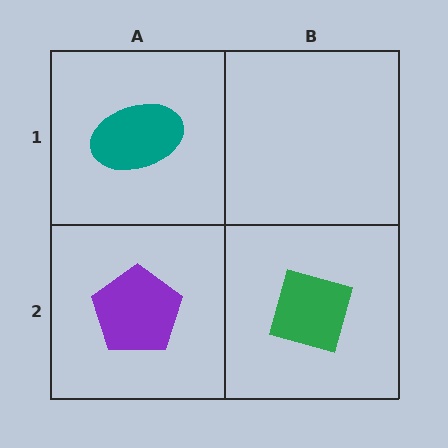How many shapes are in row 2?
2 shapes.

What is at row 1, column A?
A teal ellipse.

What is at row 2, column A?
A purple pentagon.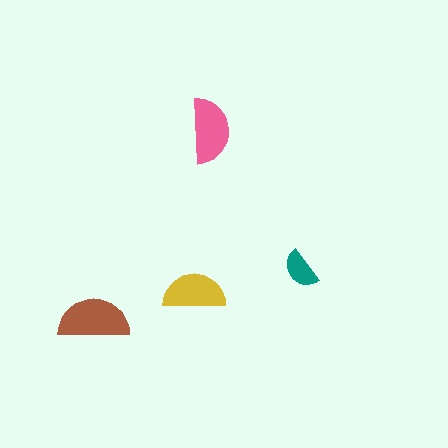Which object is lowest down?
The brown semicircle is bottommost.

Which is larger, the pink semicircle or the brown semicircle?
The brown one.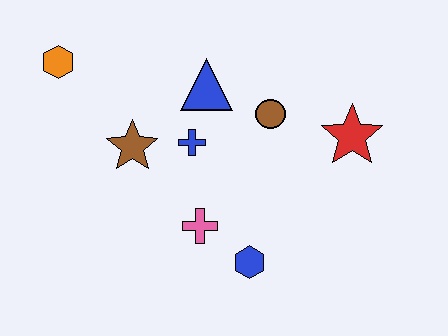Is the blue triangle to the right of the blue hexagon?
No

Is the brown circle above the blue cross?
Yes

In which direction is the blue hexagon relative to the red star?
The blue hexagon is below the red star.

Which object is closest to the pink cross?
The blue hexagon is closest to the pink cross.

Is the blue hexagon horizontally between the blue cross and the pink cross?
No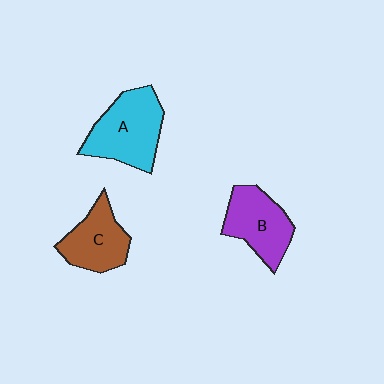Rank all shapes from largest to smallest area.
From largest to smallest: A (cyan), B (purple), C (brown).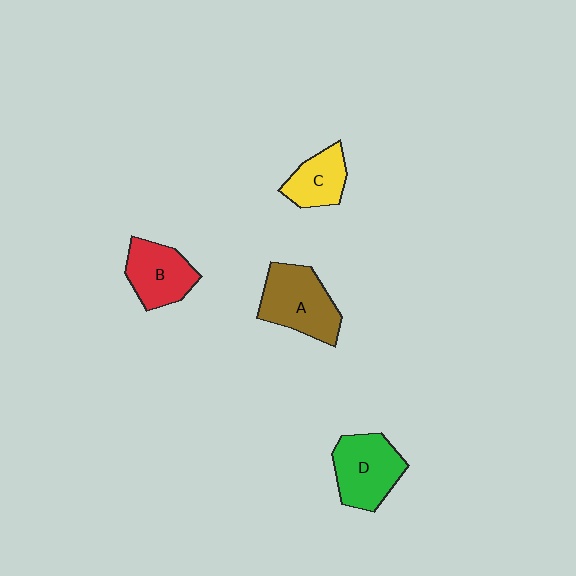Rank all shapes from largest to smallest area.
From largest to smallest: A (brown), D (green), B (red), C (yellow).